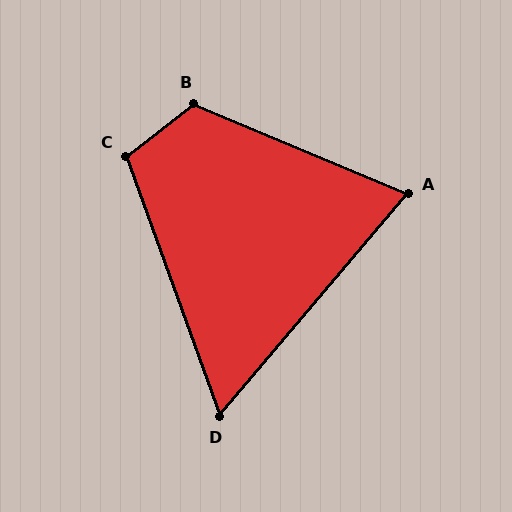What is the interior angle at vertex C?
Approximately 107 degrees (obtuse).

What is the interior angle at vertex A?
Approximately 73 degrees (acute).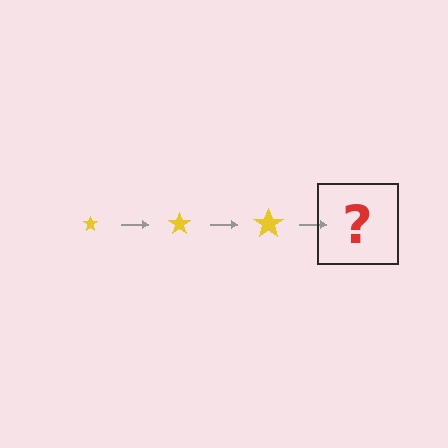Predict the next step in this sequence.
The next step is a yellow star, larger than the previous one.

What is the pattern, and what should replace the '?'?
The pattern is that the star gets progressively larger each step. The '?' should be a yellow star, larger than the previous one.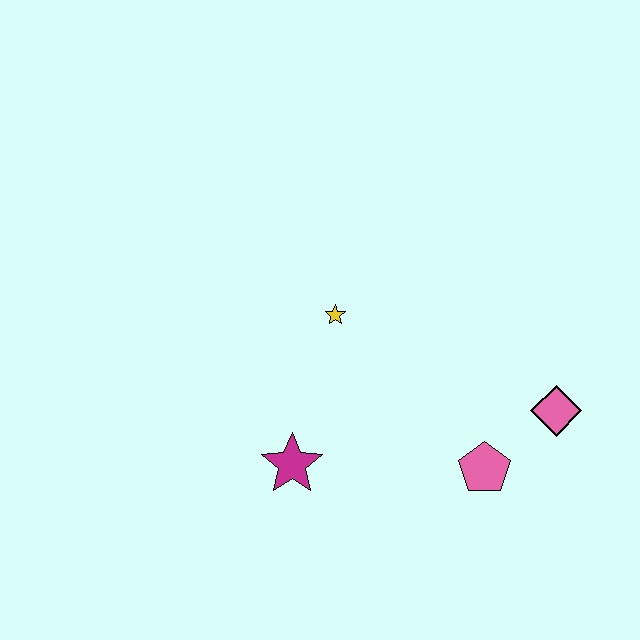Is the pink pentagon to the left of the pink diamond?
Yes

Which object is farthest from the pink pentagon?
The yellow star is farthest from the pink pentagon.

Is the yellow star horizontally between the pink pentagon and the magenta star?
Yes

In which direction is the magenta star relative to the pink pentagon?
The magenta star is to the left of the pink pentagon.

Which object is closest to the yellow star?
The magenta star is closest to the yellow star.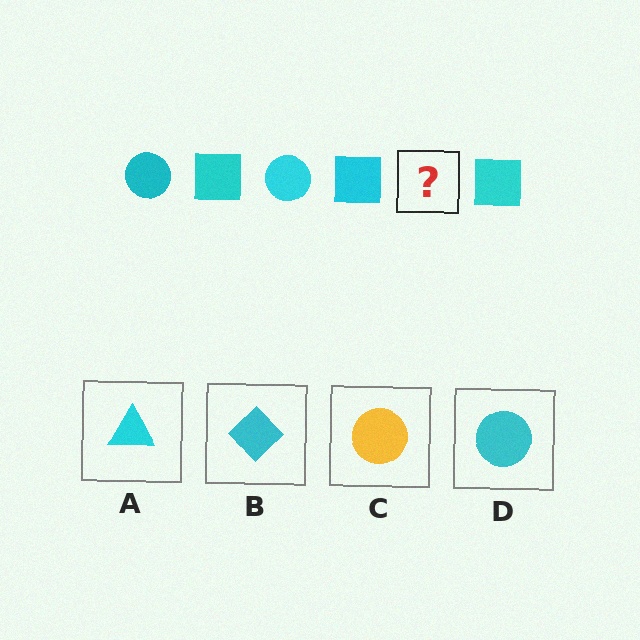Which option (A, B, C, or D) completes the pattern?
D.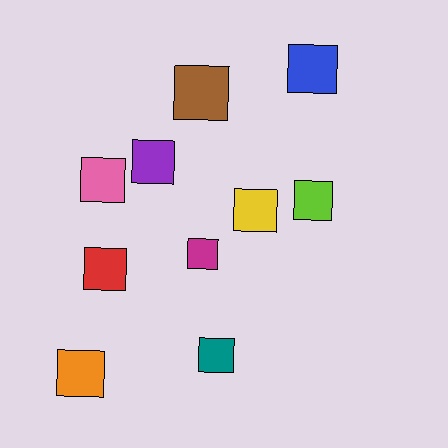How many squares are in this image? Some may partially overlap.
There are 10 squares.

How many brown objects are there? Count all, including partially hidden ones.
There is 1 brown object.